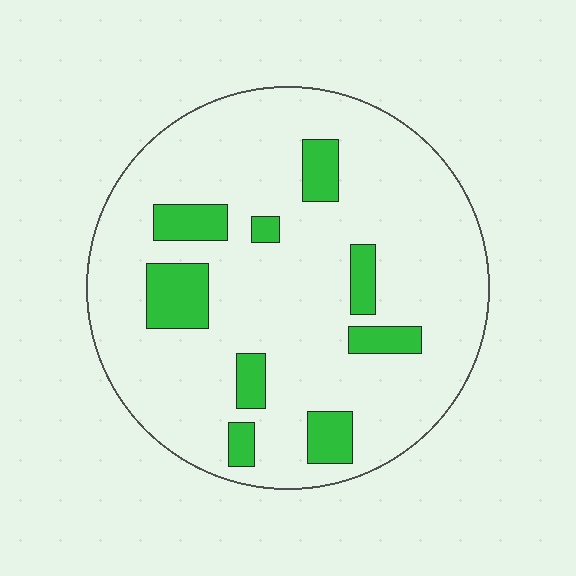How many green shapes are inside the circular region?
9.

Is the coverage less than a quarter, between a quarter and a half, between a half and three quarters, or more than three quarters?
Less than a quarter.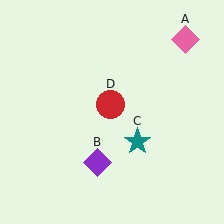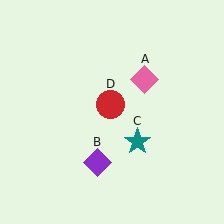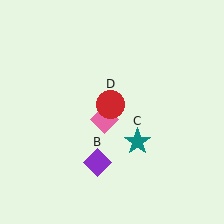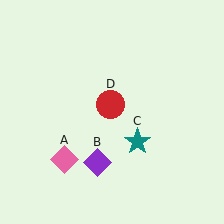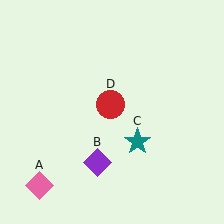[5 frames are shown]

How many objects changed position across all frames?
1 object changed position: pink diamond (object A).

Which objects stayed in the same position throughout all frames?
Purple diamond (object B) and teal star (object C) and red circle (object D) remained stationary.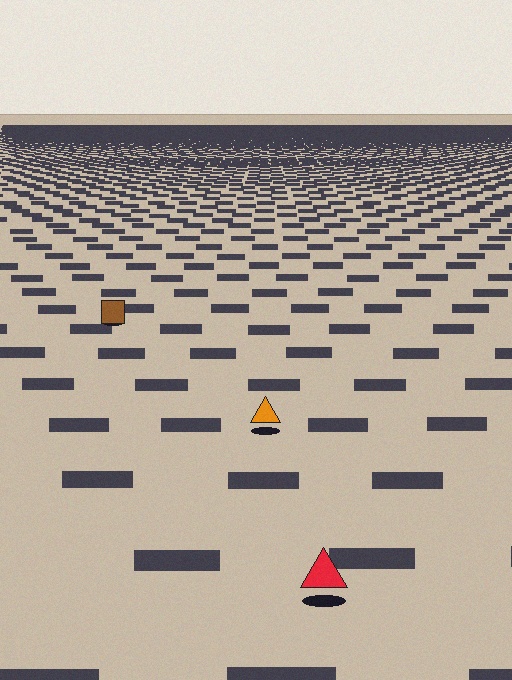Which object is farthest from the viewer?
The brown square is farthest from the viewer. It appears smaller and the ground texture around it is denser.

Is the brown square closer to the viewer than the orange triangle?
No. The orange triangle is closer — you can tell from the texture gradient: the ground texture is coarser near it.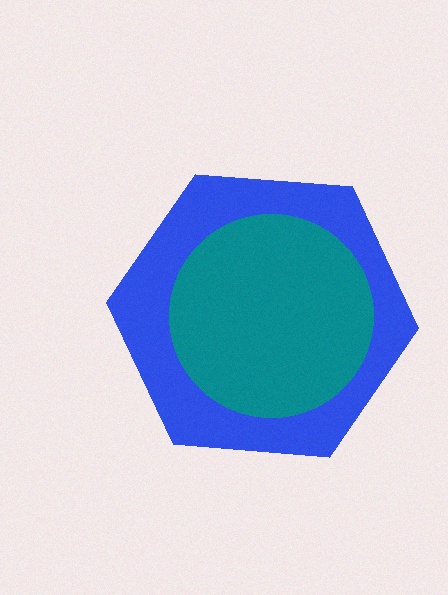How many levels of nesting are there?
2.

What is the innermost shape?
The teal circle.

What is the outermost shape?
The blue hexagon.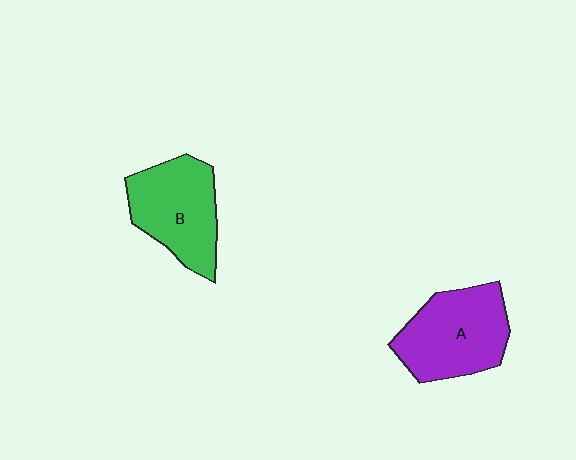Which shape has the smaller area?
Shape B (green).